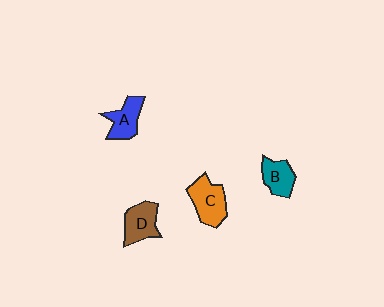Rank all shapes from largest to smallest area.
From largest to smallest: C (orange), D (brown), A (blue), B (teal).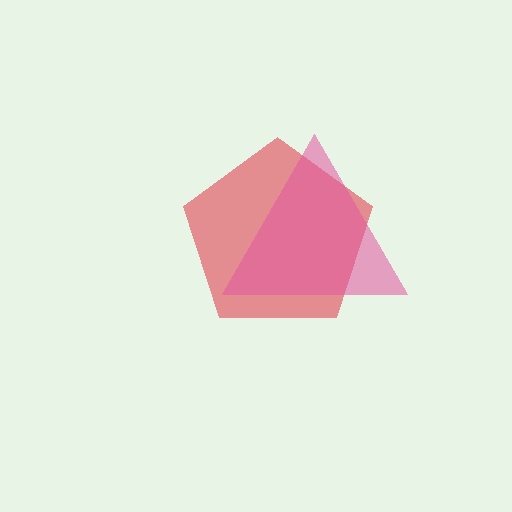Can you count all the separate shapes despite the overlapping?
Yes, there are 2 separate shapes.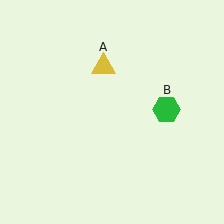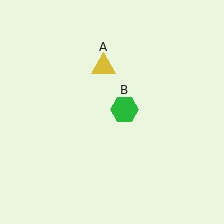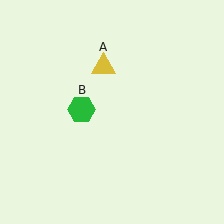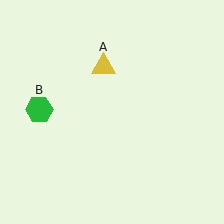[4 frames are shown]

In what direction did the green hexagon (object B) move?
The green hexagon (object B) moved left.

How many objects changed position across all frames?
1 object changed position: green hexagon (object B).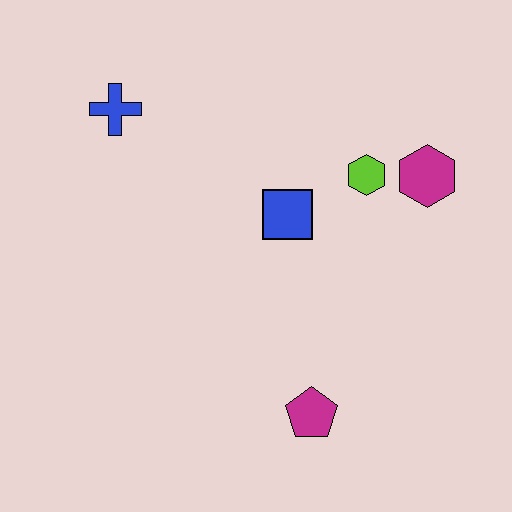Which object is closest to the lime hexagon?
The magenta hexagon is closest to the lime hexagon.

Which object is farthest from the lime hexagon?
The blue cross is farthest from the lime hexagon.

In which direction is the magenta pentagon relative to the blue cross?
The magenta pentagon is below the blue cross.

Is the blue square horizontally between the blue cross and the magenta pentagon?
Yes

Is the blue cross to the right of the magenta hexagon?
No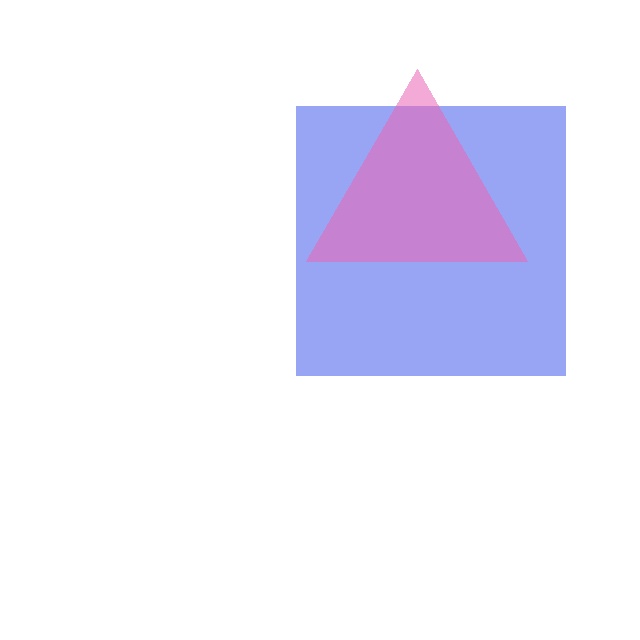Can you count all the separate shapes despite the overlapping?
Yes, there are 2 separate shapes.